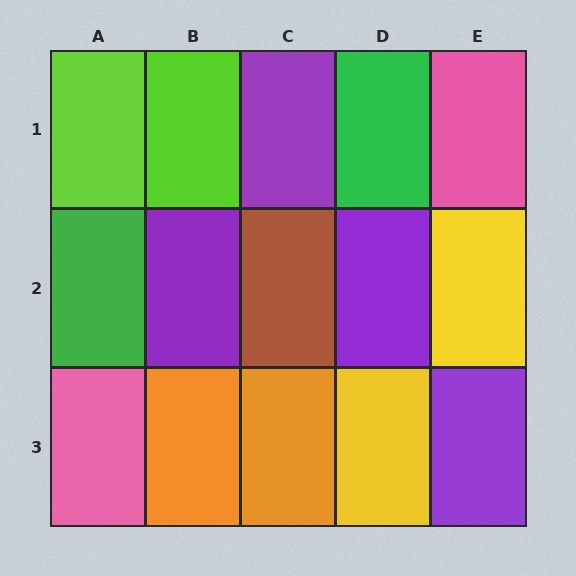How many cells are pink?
2 cells are pink.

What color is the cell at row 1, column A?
Lime.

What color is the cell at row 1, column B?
Lime.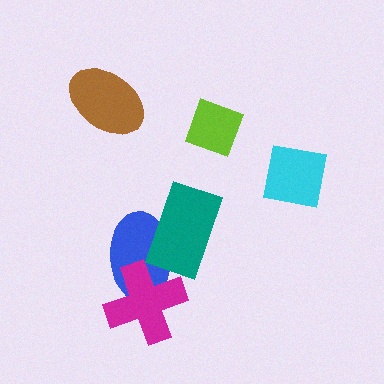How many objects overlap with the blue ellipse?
2 objects overlap with the blue ellipse.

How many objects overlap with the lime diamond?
0 objects overlap with the lime diamond.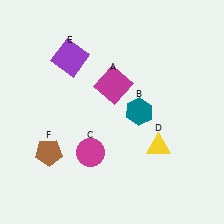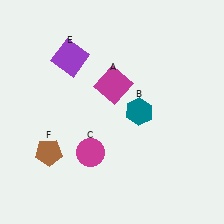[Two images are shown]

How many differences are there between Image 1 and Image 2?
There is 1 difference between the two images.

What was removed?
The yellow triangle (D) was removed in Image 2.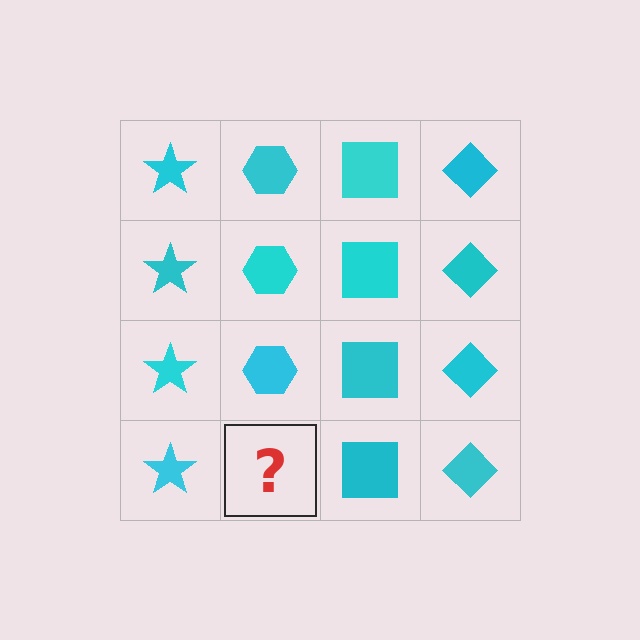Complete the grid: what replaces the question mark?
The question mark should be replaced with a cyan hexagon.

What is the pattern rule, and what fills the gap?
The rule is that each column has a consistent shape. The gap should be filled with a cyan hexagon.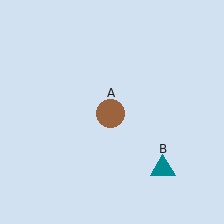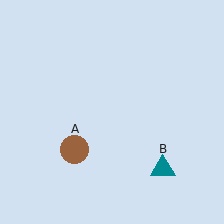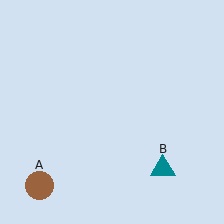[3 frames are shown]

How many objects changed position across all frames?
1 object changed position: brown circle (object A).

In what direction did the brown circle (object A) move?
The brown circle (object A) moved down and to the left.